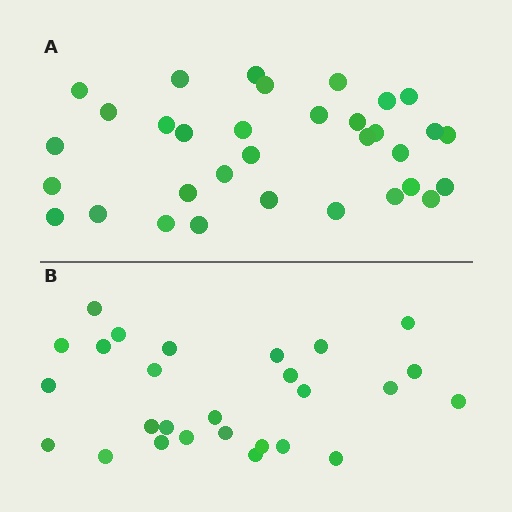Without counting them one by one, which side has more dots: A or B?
Region A (the top region) has more dots.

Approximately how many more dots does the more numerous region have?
Region A has about 6 more dots than region B.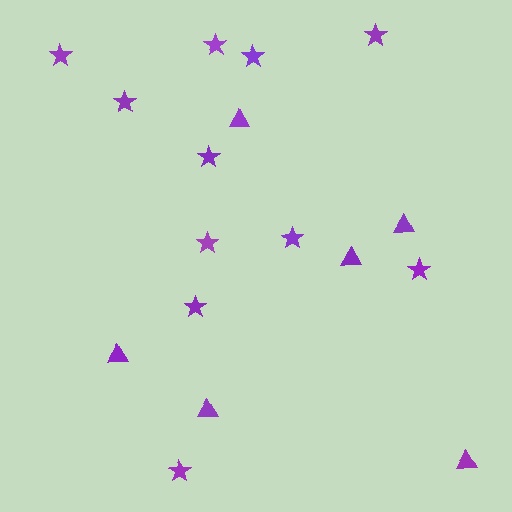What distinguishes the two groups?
There are 2 groups: one group of stars (11) and one group of triangles (6).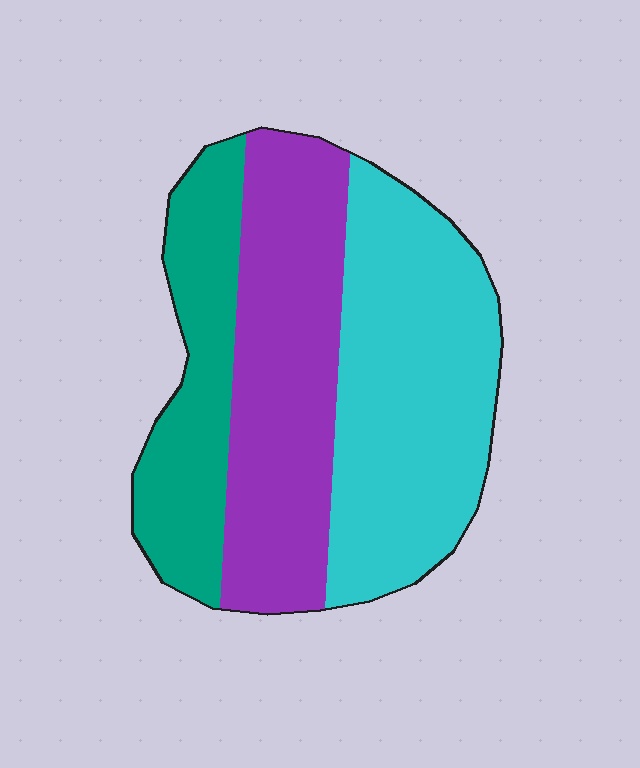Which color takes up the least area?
Teal, at roughly 25%.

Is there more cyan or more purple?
Cyan.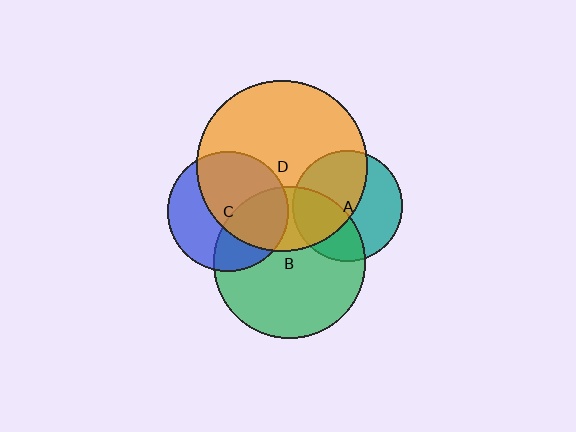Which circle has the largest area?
Circle D (orange).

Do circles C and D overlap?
Yes.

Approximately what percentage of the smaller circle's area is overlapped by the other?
Approximately 60%.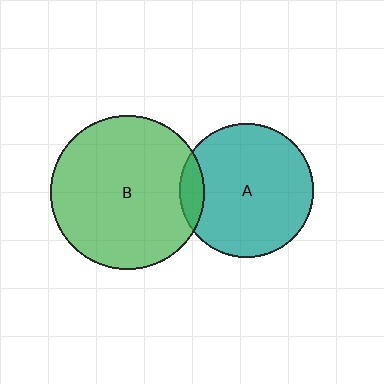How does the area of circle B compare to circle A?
Approximately 1.3 times.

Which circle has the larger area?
Circle B (green).